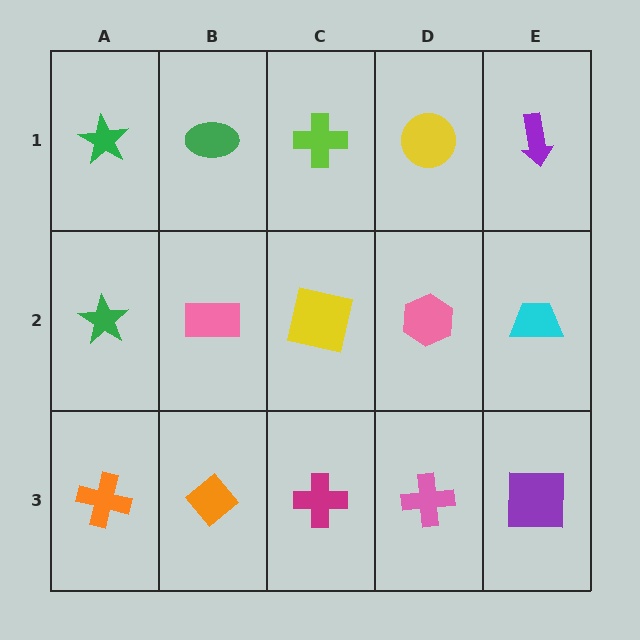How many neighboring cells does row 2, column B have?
4.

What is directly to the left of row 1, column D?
A lime cross.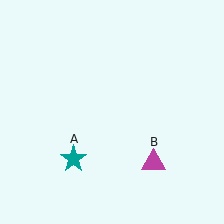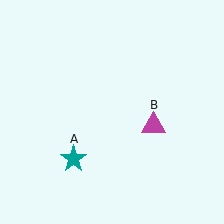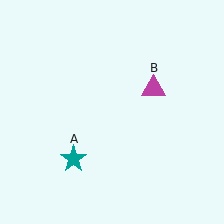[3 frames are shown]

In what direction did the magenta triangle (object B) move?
The magenta triangle (object B) moved up.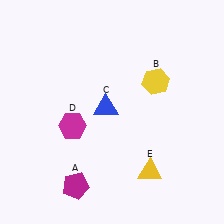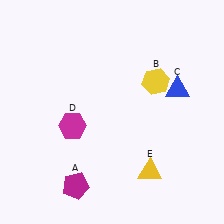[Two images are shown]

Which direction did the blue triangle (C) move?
The blue triangle (C) moved right.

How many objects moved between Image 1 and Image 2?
1 object moved between the two images.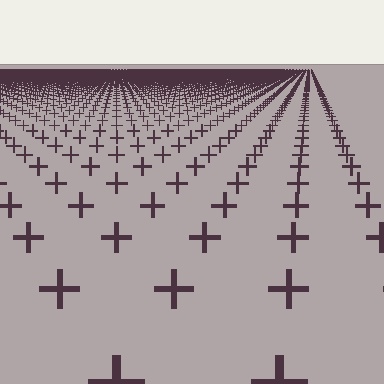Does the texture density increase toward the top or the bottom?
Density increases toward the top.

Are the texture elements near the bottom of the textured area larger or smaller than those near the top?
Larger. Near the bottom, elements are closer to the viewer and appear at a bigger on-screen size.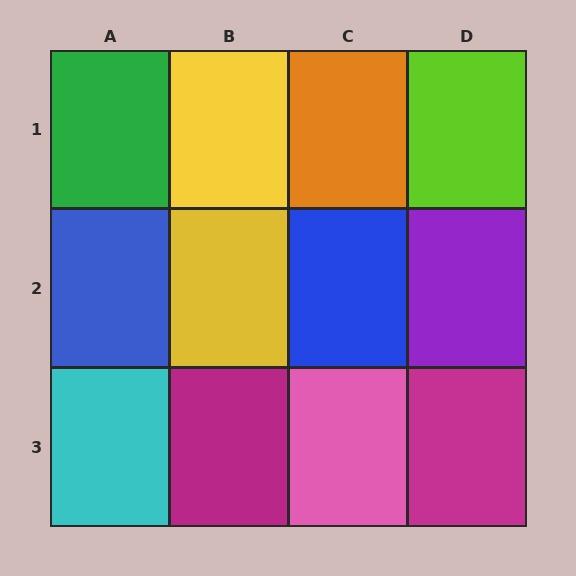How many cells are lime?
1 cell is lime.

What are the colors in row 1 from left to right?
Green, yellow, orange, lime.